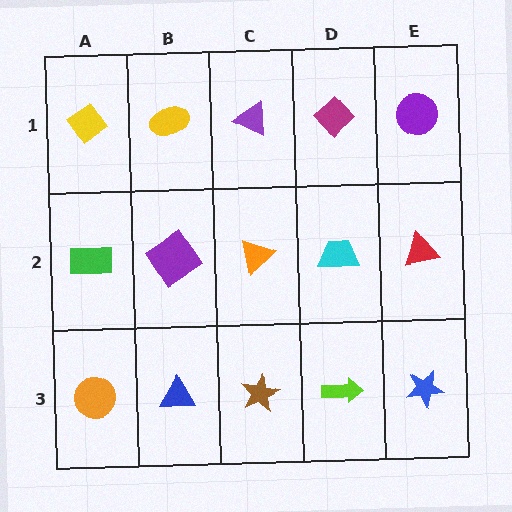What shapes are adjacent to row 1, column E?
A red triangle (row 2, column E), a magenta diamond (row 1, column D).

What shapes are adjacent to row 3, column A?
A green rectangle (row 2, column A), a blue triangle (row 3, column B).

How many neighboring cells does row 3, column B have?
3.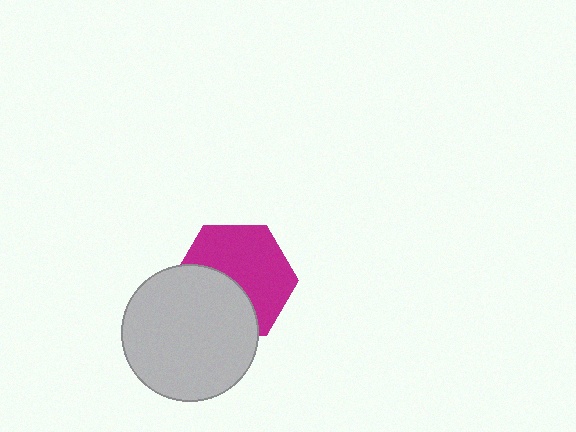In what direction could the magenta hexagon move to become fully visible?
The magenta hexagon could move up. That would shift it out from behind the light gray circle entirely.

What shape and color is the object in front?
The object in front is a light gray circle.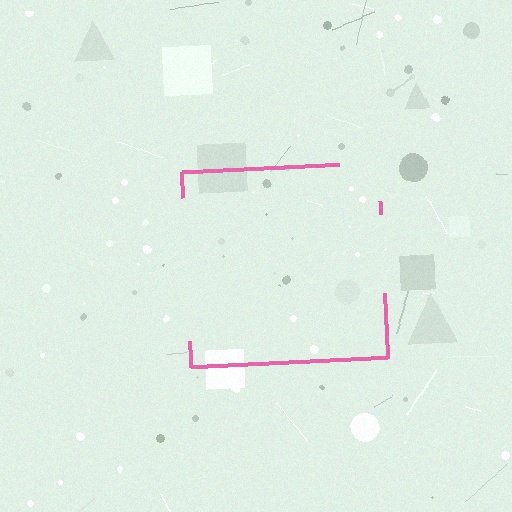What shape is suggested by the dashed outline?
The dashed outline suggests a square.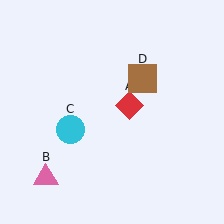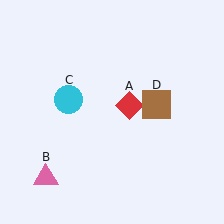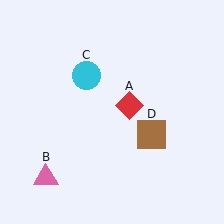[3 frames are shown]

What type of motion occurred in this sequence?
The cyan circle (object C), brown square (object D) rotated clockwise around the center of the scene.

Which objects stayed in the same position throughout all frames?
Red diamond (object A) and pink triangle (object B) remained stationary.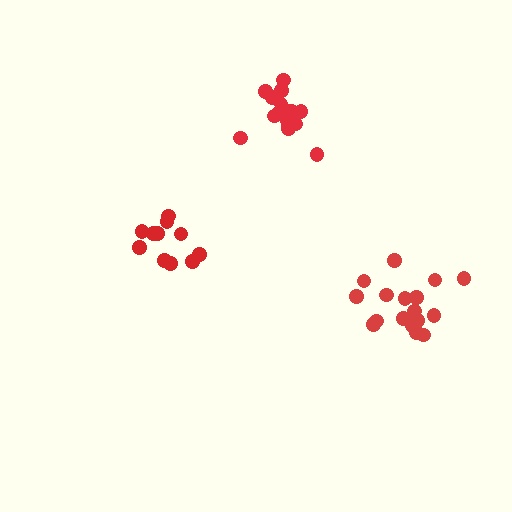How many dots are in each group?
Group 1: 11 dots, Group 2: 17 dots, Group 3: 17 dots (45 total).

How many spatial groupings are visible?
There are 3 spatial groupings.